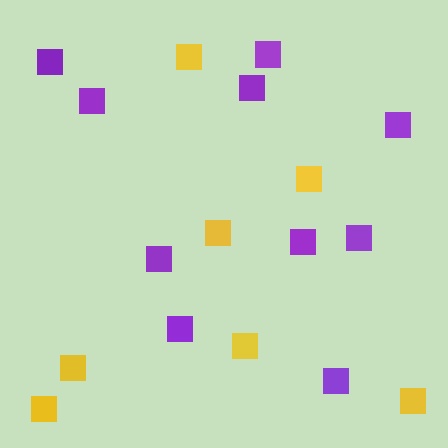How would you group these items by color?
There are 2 groups: one group of purple squares (10) and one group of yellow squares (7).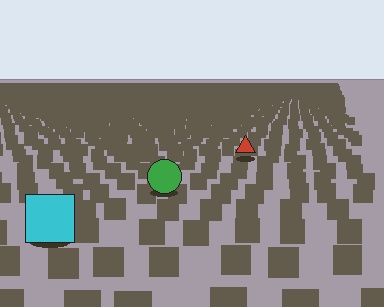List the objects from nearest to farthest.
From nearest to farthest: the cyan square, the green circle, the red triangle.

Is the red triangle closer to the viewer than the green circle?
No. The green circle is closer — you can tell from the texture gradient: the ground texture is coarser near it.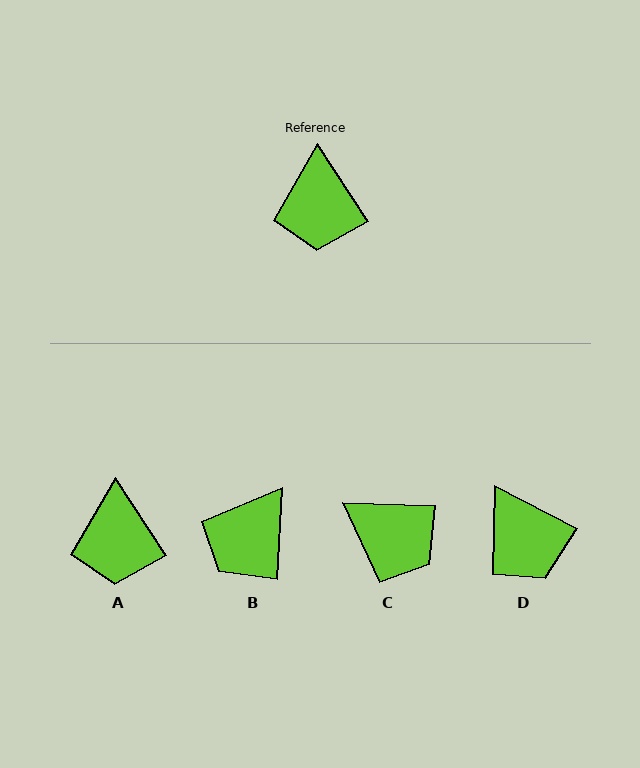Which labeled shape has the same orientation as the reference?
A.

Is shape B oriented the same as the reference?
No, it is off by about 37 degrees.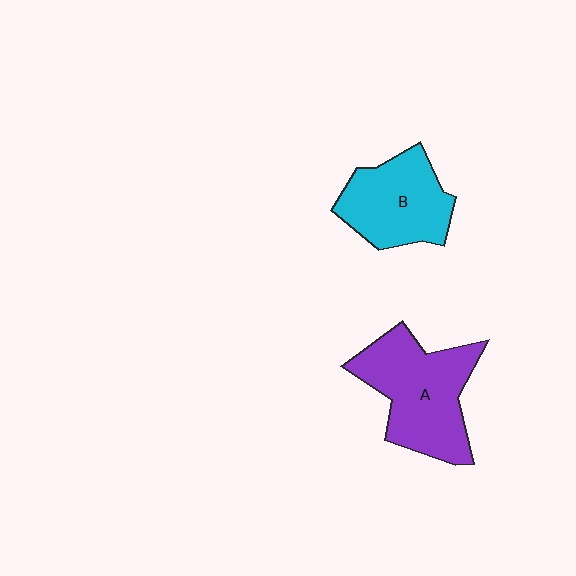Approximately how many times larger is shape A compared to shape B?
Approximately 1.3 times.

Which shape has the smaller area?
Shape B (cyan).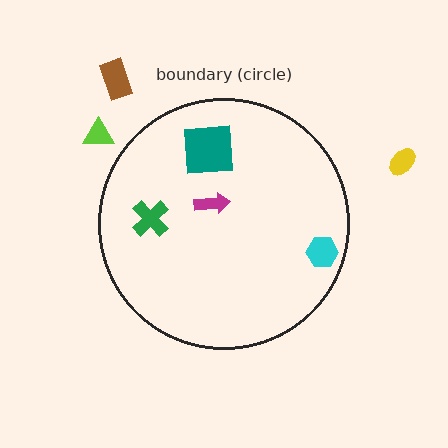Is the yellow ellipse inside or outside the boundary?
Outside.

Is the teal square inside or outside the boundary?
Inside.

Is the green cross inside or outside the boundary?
Inside.